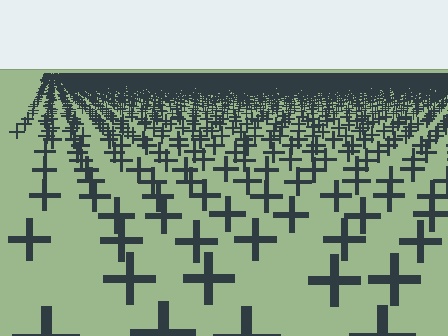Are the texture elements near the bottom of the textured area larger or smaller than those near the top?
Larger. Near the bottom, elements are closer to the viewer and appear at a bigger on-screen size.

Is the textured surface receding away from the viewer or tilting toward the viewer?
The surface is receding away from the viewer. Texture elements get smaller and denser toward the top.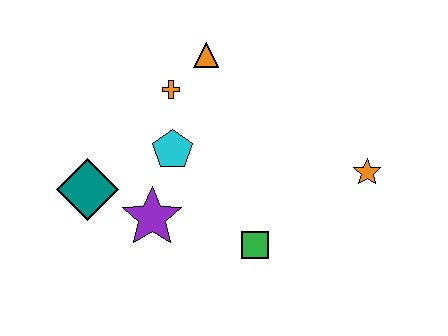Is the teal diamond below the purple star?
No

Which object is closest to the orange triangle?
The orange cross is closest to the orange triangle.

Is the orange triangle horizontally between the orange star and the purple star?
Yes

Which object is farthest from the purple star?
The orange star is farthest from the purple star.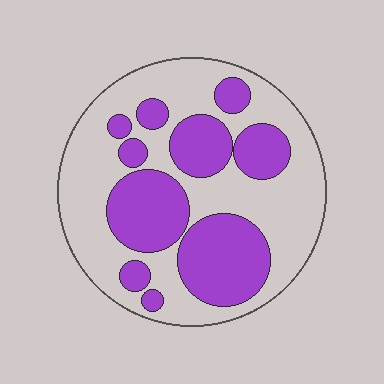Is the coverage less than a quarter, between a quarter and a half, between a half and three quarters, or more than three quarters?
Between a quarter and a half.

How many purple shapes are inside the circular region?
10.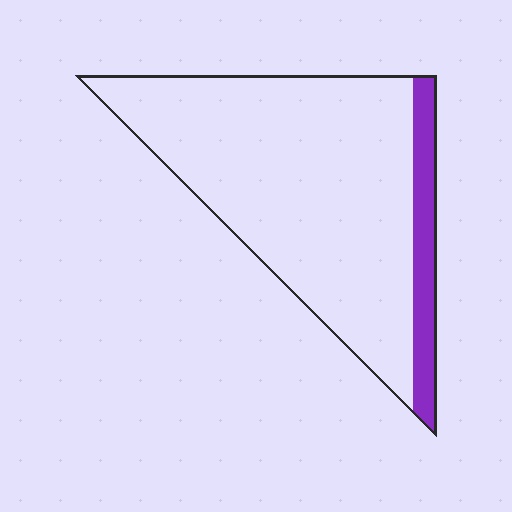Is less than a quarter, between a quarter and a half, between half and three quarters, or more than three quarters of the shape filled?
Less than a quarter.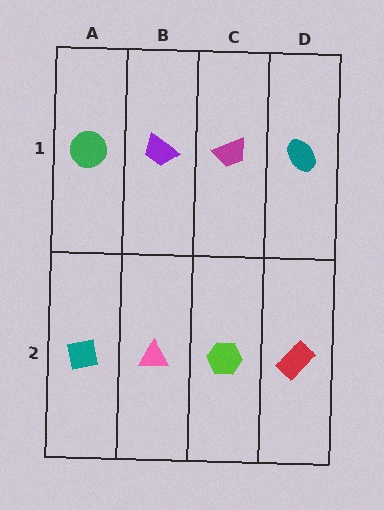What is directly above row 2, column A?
A green circle.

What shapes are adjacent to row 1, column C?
A lime hexagon (row 2, column C), a purple trapezoid (row 1, column B), a teal ellipse (row 1, column D).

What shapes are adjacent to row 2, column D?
A teal ellipse (row 1, column D), a lime hexagon (row 2, column C).